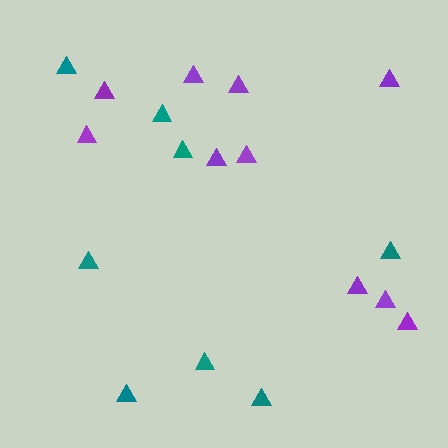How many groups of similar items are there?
There are 2 groups: one group of teal triangles (8) and one group of purple triangles (10).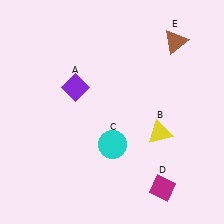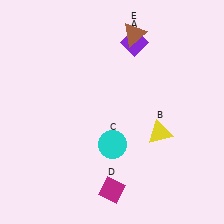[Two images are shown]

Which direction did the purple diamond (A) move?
The purple diamond (A) moved right.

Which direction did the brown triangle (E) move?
The brown triangle (E) moved left.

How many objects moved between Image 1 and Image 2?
3 objects moved between the two images.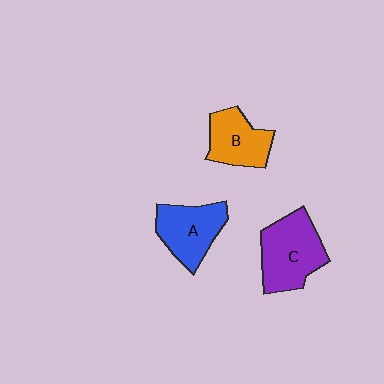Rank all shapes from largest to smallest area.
From largest to smallest: C (purple), A (blue), B (orange).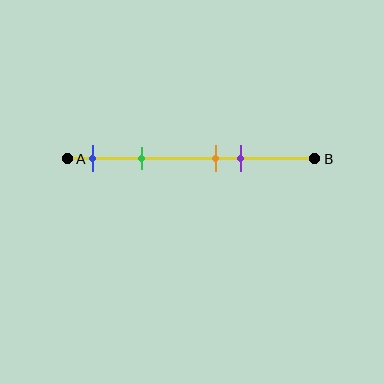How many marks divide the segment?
There are 4 marks dividing the segment.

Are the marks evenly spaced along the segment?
No, the marks are not evenly spaced.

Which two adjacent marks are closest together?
The orange and purple marks are the closest adjacent pair.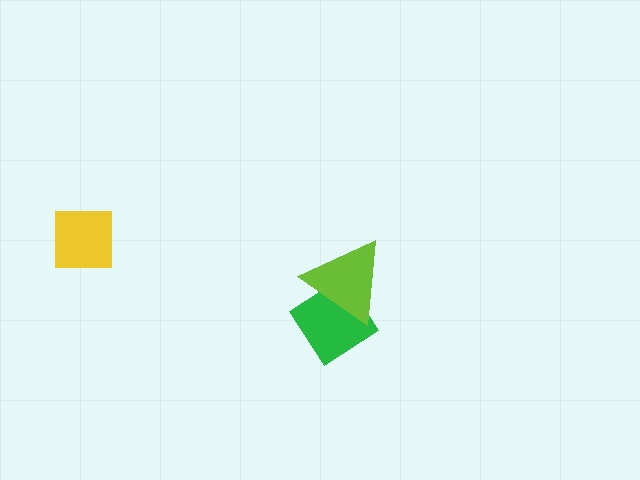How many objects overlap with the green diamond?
1 object overlaps with the green diamond.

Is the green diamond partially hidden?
Yes, it is partially covered by another shape.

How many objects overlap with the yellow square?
0 objects overlap with the yellow square.